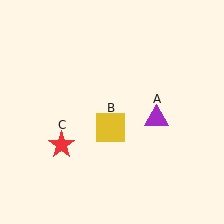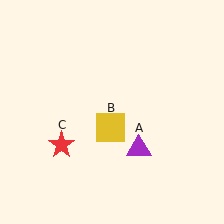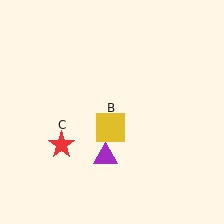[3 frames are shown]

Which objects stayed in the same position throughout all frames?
Yellow square (object B) and red star (object C) remained stationary.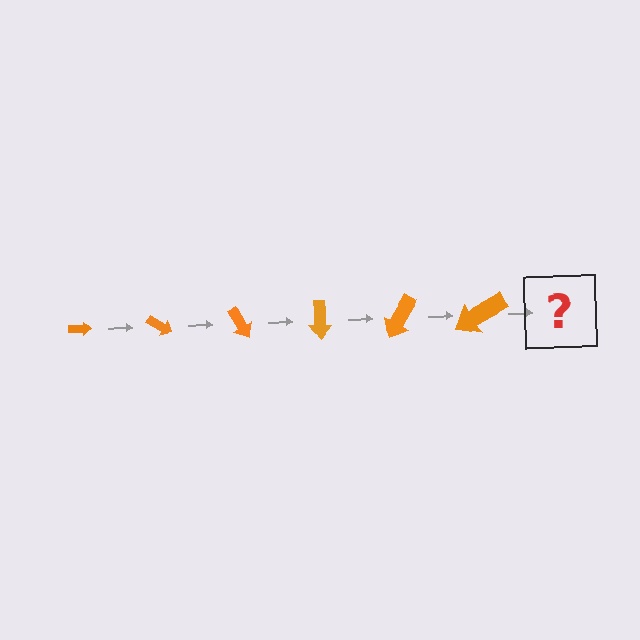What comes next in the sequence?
The next element should be an arrow, larger than the previous one and rotated 180 degrees from the start.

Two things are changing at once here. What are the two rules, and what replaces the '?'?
The two rules are that the arrow grows larger each step and it rotates 30 degrees each step. The '?' should be an arrow, larger than the previous one and rotated 180 degrees from the start.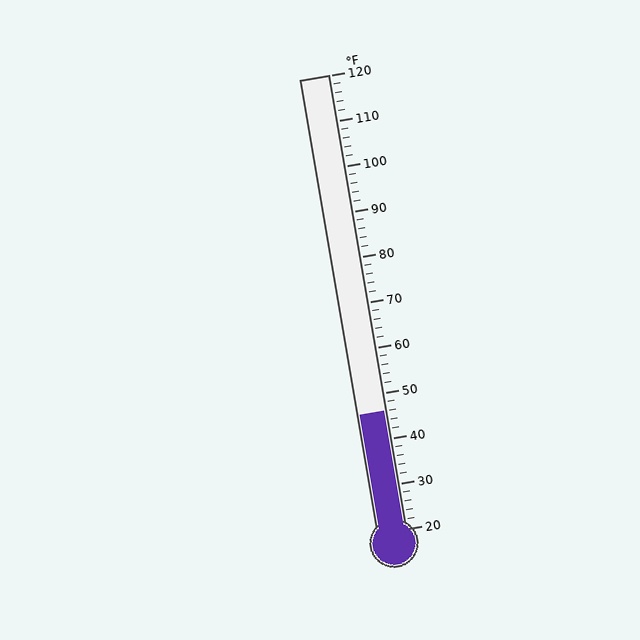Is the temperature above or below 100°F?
The temperature is below 100°F.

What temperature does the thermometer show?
The thermometer shows approximately 46°F.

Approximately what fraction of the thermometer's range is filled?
The thermometer is filled to approximately 25% of its range.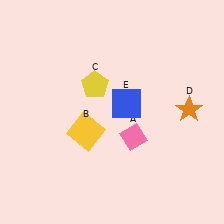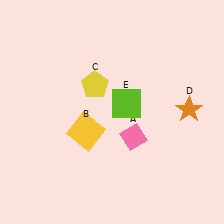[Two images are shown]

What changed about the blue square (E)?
In Image 1, E is blue. In Image 2, it changed to lime.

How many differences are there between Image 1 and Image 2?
There is 1 difference between the two images.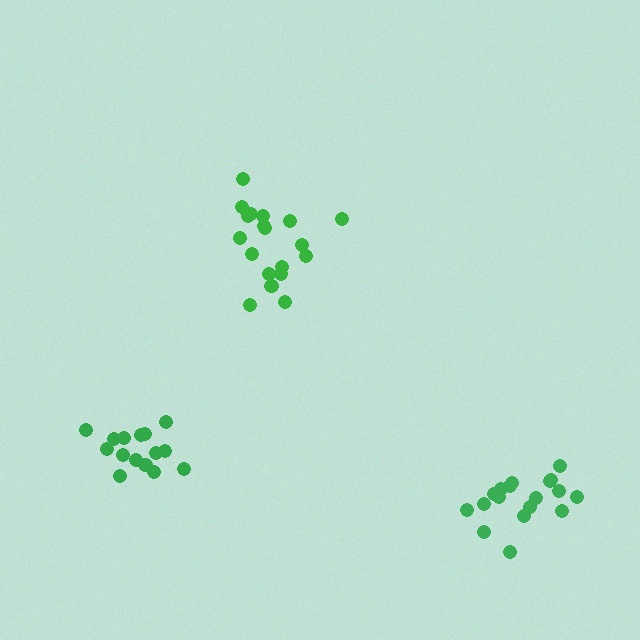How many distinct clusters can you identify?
There are 3 distinct clusters.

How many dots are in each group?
Group 1: 19 dots, Group 2: 15 dots, Group 3: 18 dots (52 total).